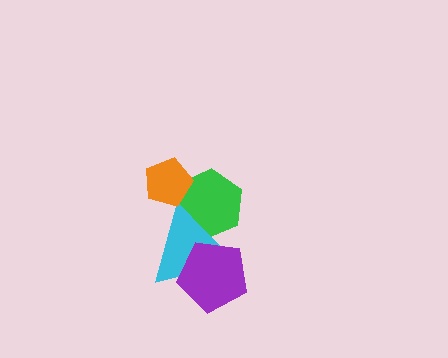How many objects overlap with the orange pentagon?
1 object overlaps with the orange pentagon.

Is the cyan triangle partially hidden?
Yes, it is partially covered by another shape.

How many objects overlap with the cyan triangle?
2 objects overlap with the cyan triangle.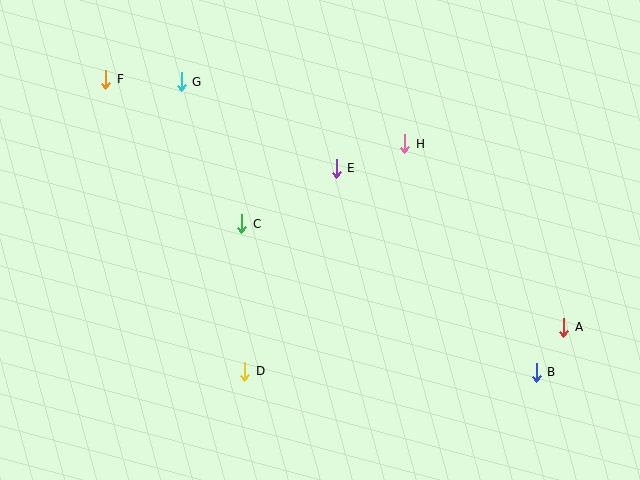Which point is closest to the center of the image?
Point E at (336, 169) is closest to the center.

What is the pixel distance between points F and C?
The distance between F and C is 199 pixels.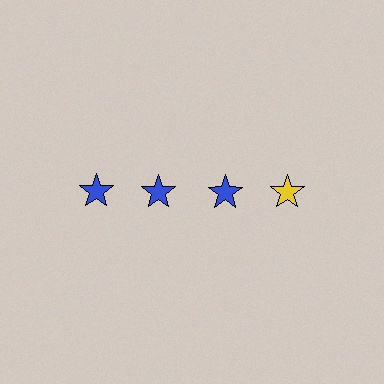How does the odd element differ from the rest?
It has a different color: yellow instead of blue.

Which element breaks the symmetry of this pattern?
The yellow star in the top row, second from right column breaks the symmetry. All other shapes are blue stars.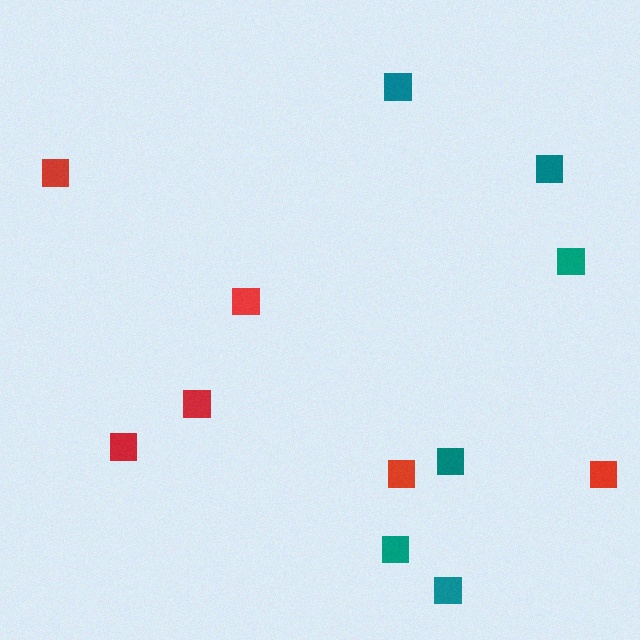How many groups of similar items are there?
There are 2 groups: one group of red squares (6) and one group of teal squares (6).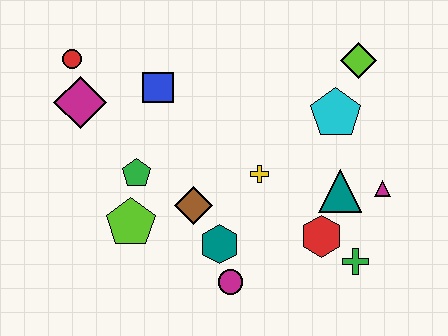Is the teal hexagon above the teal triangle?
No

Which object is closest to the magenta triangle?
The teal triangle is closest to the magenta triangle.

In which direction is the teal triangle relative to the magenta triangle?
The teal triangle is to the left of the magenta triangle.